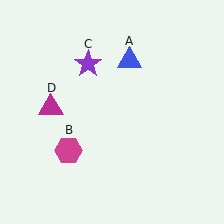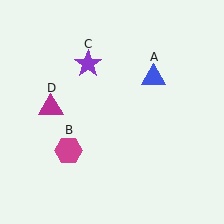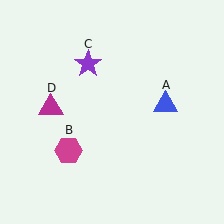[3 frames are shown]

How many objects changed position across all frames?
1 object changed position: blue triangle (object A).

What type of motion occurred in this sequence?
The blue triangle (object A) rotated clockwise around the center of the scene.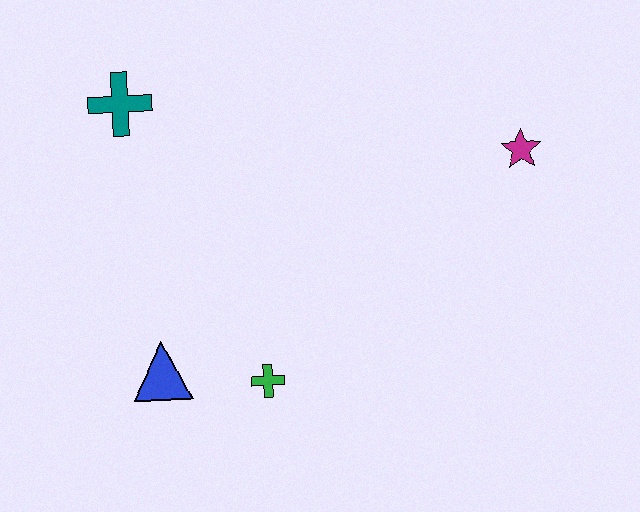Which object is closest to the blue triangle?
The green cross is closest to the blue triangle.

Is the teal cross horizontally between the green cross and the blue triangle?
No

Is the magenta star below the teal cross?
Yes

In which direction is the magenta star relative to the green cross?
The magenta star is to the right of the green cross.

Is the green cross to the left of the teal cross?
No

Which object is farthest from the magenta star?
The blue triangle is farthest from the magenta star.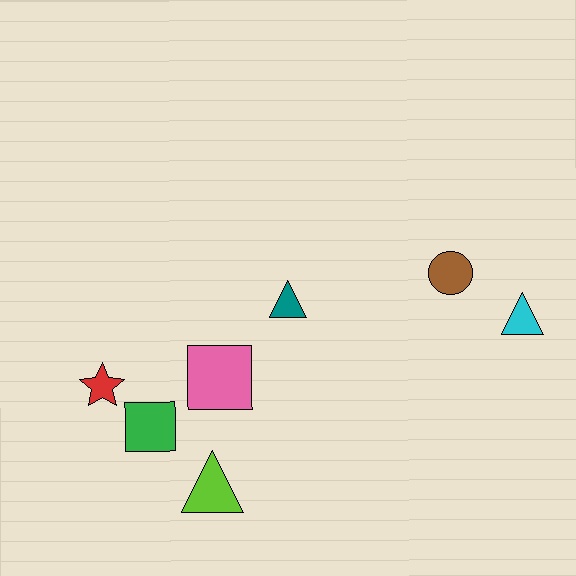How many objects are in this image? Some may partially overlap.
There are 7 objects.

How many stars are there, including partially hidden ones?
There is 1 star.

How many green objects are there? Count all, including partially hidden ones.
There is 1 green object.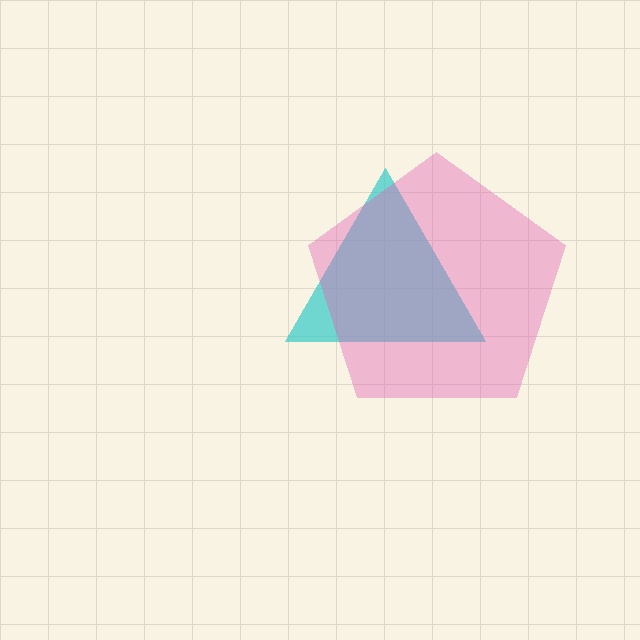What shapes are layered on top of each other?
The layered shapes are: a cyan triangle, a pink pentagon.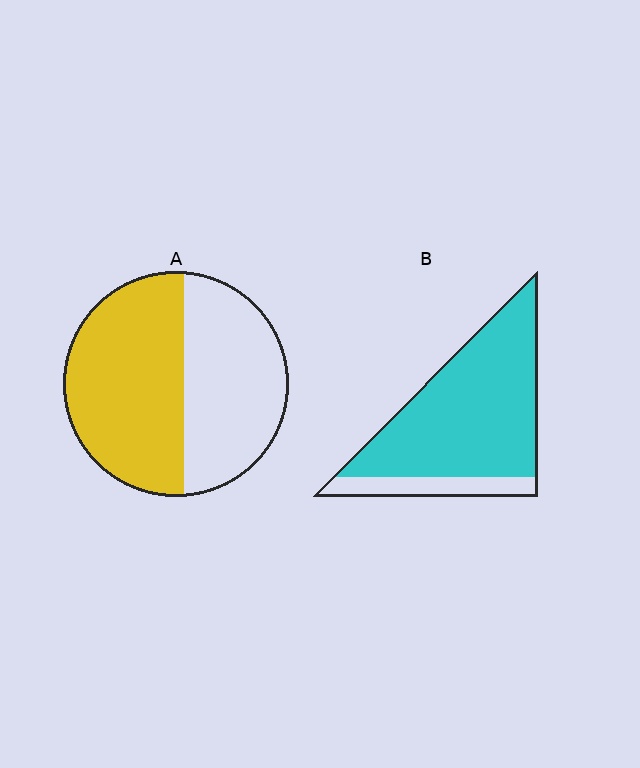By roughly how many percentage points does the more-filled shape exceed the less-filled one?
By roughly 30 percentage points (B over A).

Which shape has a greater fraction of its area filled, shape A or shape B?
Shape B.